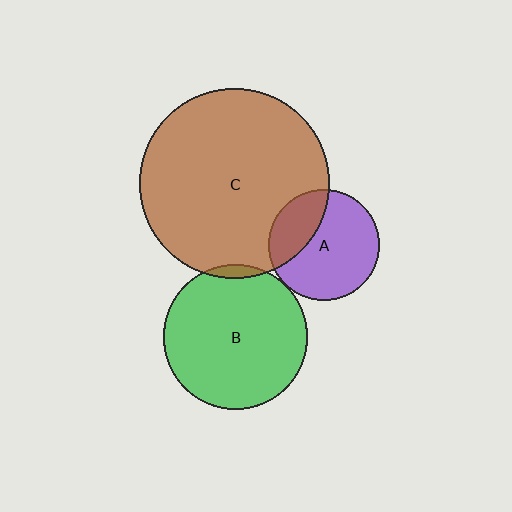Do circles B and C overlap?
Yes.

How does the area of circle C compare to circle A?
Approximately 2.9 times.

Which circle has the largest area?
Circle C (brown).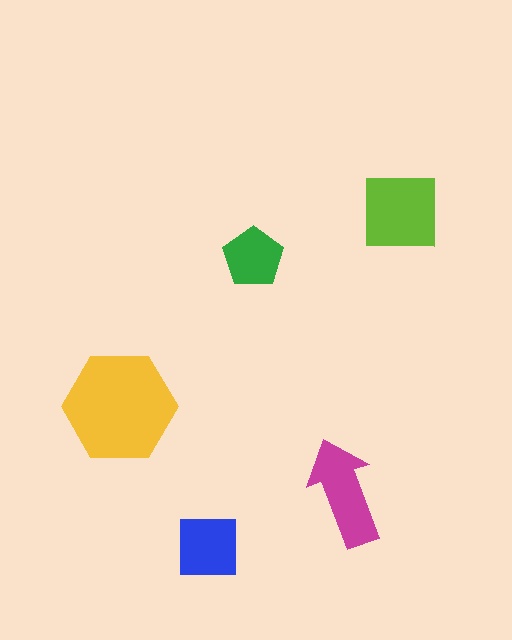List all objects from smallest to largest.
The green pentagon, the blue square, the magenta arrow, the lime square, the yellow hexagon.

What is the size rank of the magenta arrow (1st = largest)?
3rd.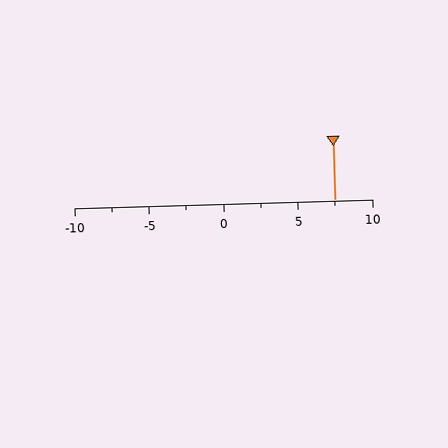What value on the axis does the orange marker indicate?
The marker indicates approximately 7.5.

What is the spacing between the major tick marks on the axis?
The major ticks are spaced 5 apart.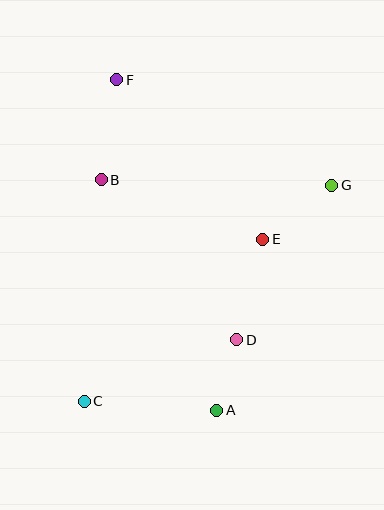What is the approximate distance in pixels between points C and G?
The distance between C and G is approximately 328 pixels.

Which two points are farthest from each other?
Points A and F are farthest from each other.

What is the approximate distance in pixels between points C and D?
The distance between C and D is approximately 165 pixels.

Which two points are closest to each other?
Points A and D are closest to each other.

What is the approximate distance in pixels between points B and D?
The distance between B and D is approximately 210 pixels.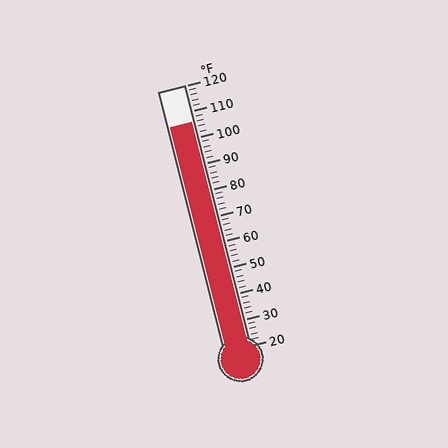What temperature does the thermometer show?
The thermometer shows approximately 106°F.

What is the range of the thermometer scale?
The thermometer scale ranges from 20°F to 120°F.